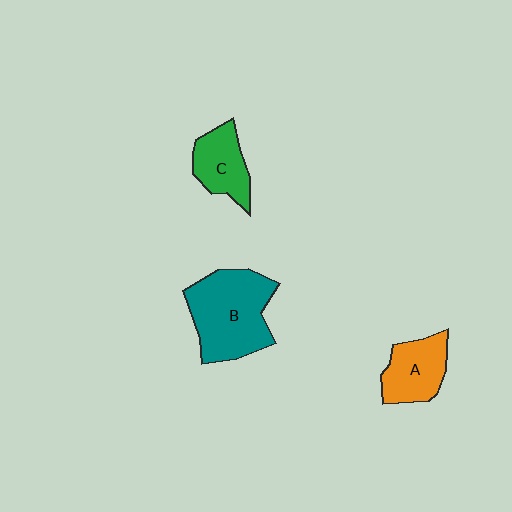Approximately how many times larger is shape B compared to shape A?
Approximately 1.7 times.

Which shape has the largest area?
Shape B (teal).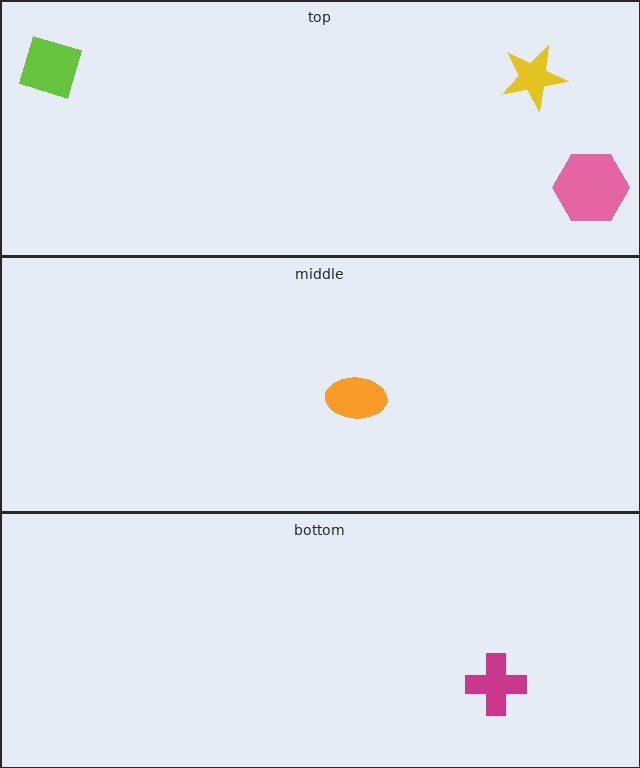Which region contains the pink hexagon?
The top region.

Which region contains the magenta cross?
The bottom region.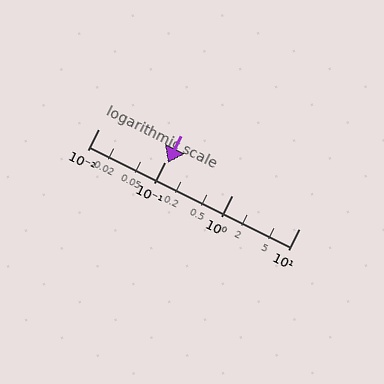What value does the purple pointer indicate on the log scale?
The pointer indicates approximately 0.11.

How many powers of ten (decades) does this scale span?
The scale spans 3 decades, from 0.01 to 10.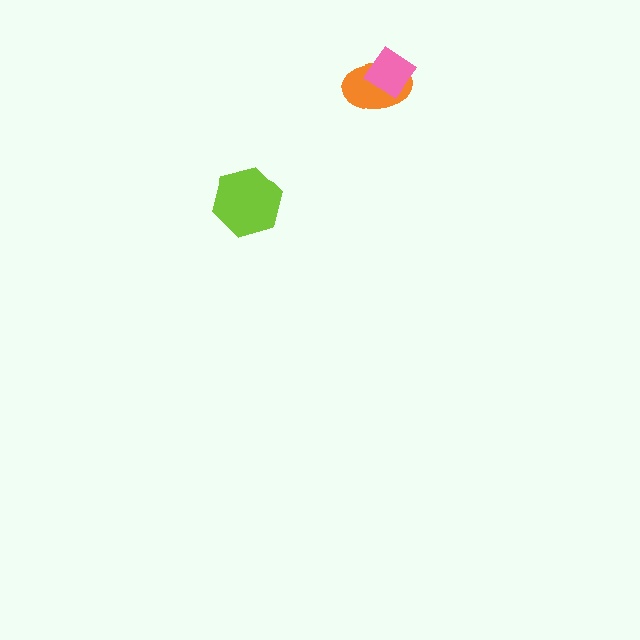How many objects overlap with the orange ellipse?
1 object overlaps with the orange ellipse.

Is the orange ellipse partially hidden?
Yes, it is partially covered by another shape.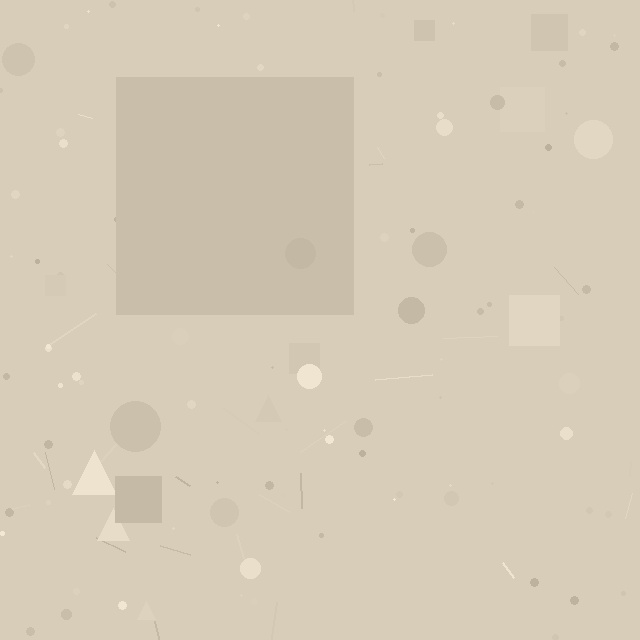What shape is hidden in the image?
A square is hidden in the image.